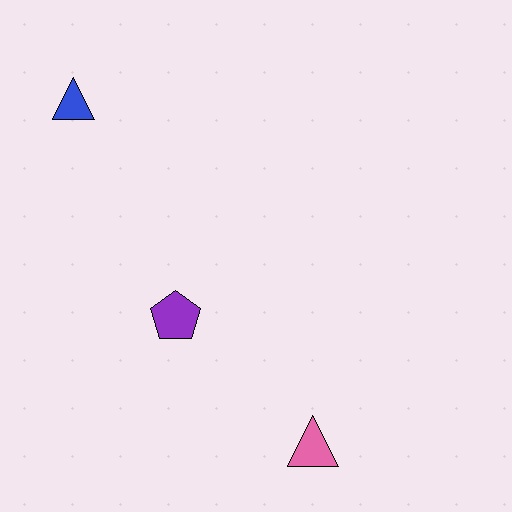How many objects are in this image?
There are 3 objects.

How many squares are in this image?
There are no squares.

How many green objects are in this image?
There are no green objects.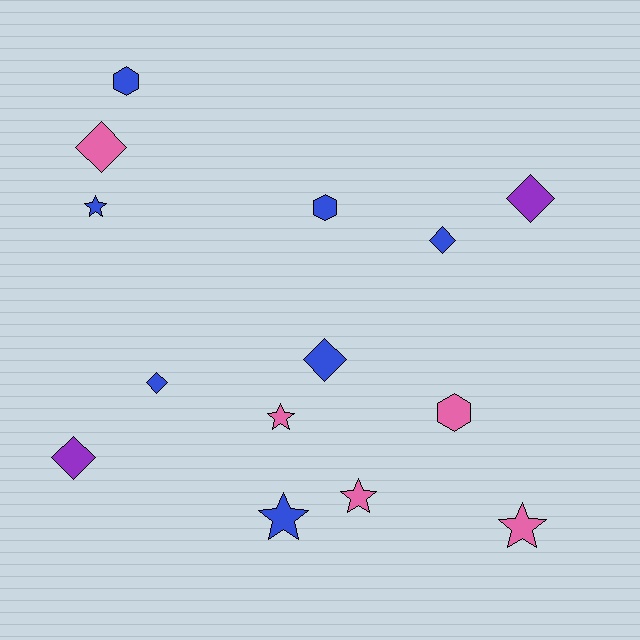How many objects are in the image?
There are 14 objects.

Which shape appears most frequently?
Diamond, with 6 objects.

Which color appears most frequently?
Blue, with 7 objects.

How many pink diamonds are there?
There is 1 pink diamond.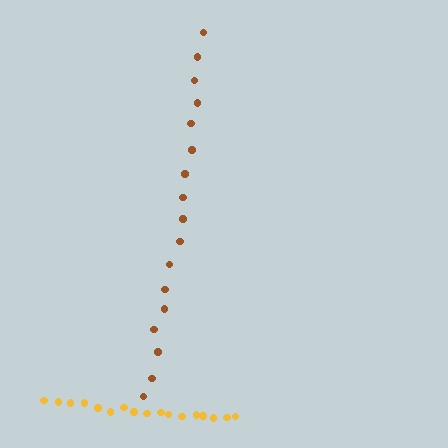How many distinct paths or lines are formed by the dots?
There are 2 distinct paths.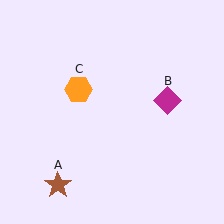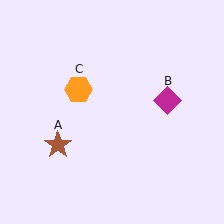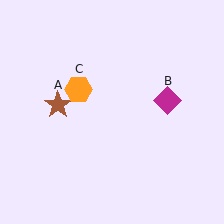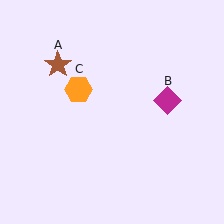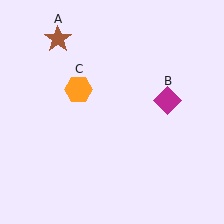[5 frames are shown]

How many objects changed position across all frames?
1 object changed position: brown star (object A).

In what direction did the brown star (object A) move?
The brown star (object A) moved up.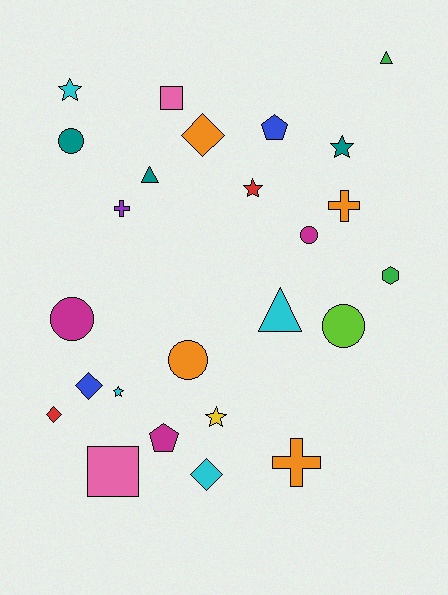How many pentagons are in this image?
There are 2 pentagons.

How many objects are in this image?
There are 25 objects.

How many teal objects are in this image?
There are 3 teal objects.